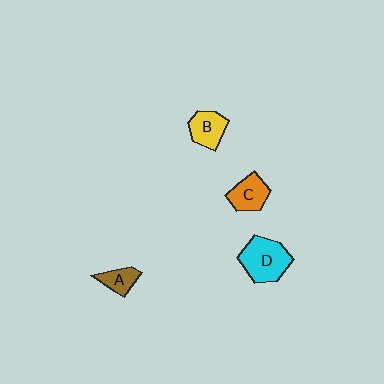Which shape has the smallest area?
Shape A (brown).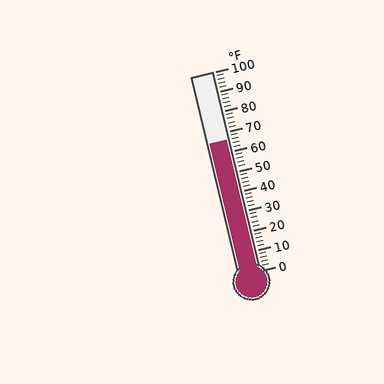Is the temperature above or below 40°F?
The temperature is above 40°F.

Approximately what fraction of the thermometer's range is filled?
The thermometer is filled to approximately 65% of its range.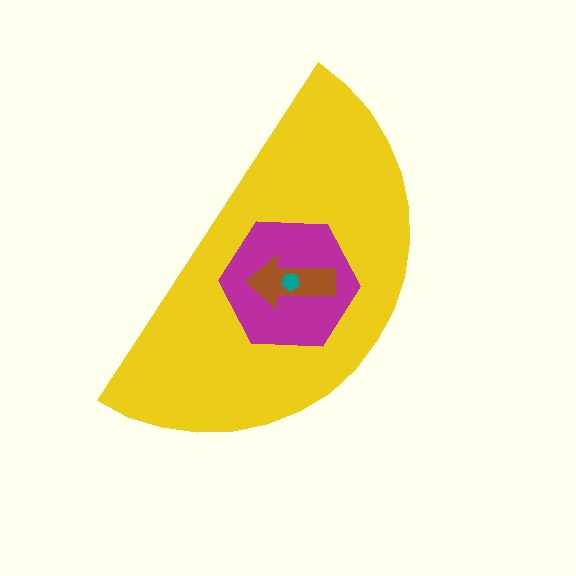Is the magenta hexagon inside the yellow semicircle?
Yes.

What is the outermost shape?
The yellow semicircle.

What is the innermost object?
The teal pentagon.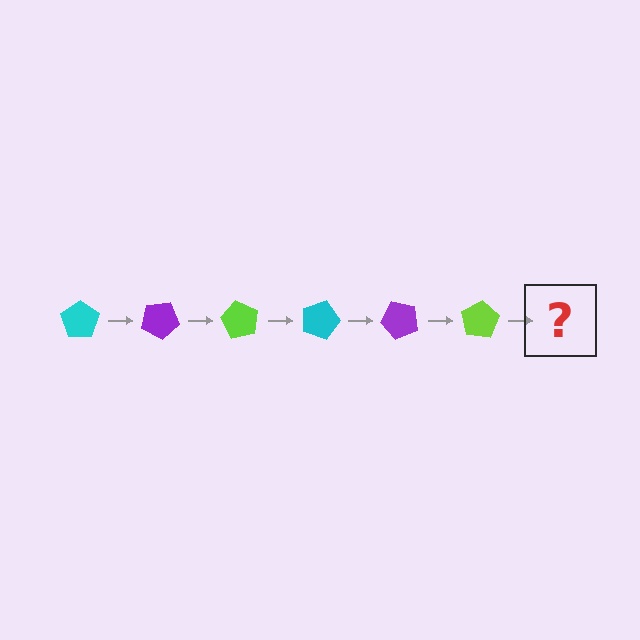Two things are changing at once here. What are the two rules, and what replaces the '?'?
The two rules are that it rotates 30 degrees each step and the color cycles through cyan, purple, and lime. The '?' should be a cyan pentagon, rotated 180 degrees from the start.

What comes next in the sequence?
The next element should be a cyan pentagon, rotated 180 degrees from the start.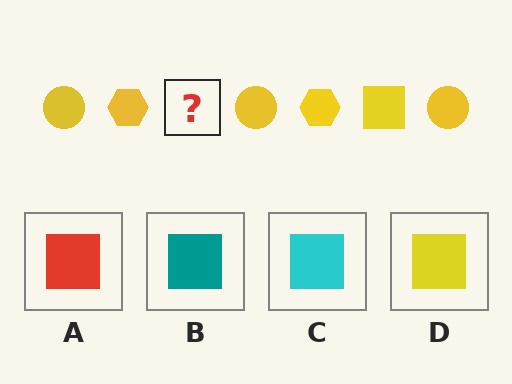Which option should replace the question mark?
Option D.